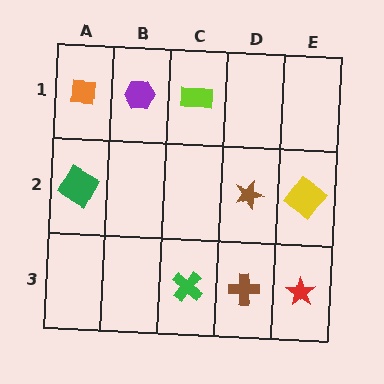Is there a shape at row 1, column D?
No, that cell is empty.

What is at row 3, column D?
A brown cross.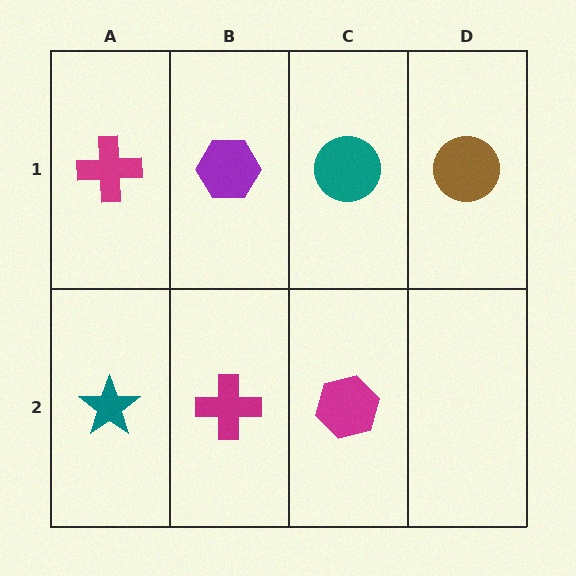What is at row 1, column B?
A purple hexagon.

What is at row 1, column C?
A teal circle.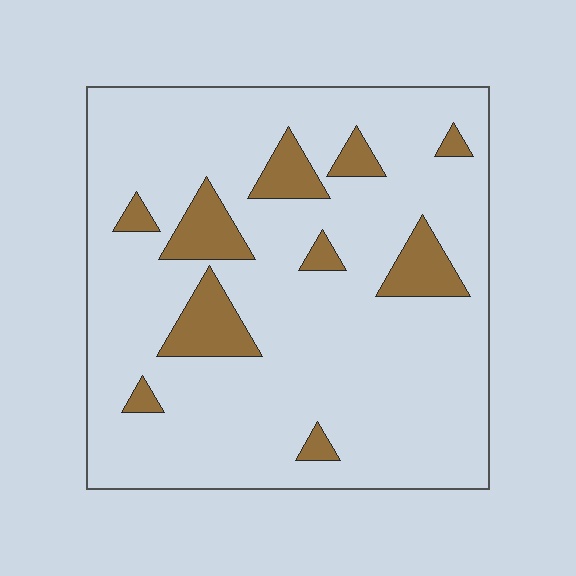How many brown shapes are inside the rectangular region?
10.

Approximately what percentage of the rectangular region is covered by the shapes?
Approximately 15%.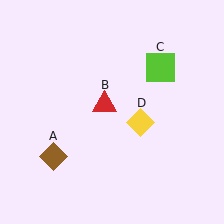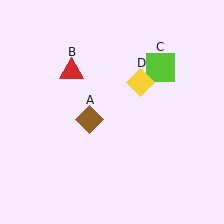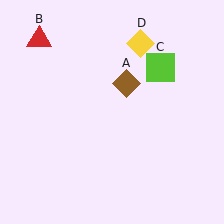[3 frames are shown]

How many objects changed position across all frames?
3 objects changed position: brown diamond (object A), red triangle (object B), yellow diamond (object D).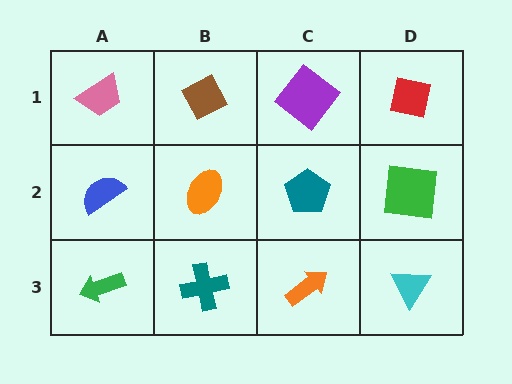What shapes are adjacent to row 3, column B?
An orange ellipse (row 2, column B), a green arrow (row 3, column A), an orange arrow (row 3, column C).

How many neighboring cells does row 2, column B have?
4.